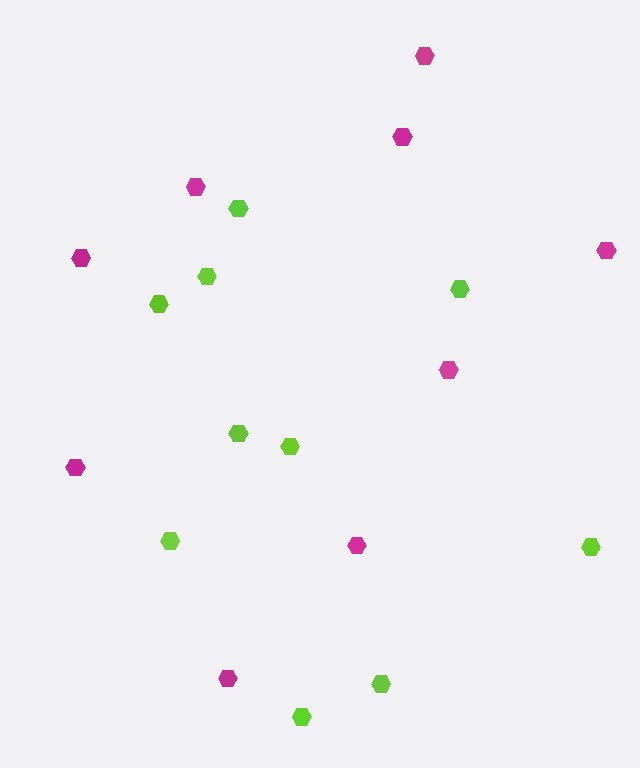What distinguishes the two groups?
There are 2 groups: one group of magenta hexagons (9) and one group of lime hexagons (10).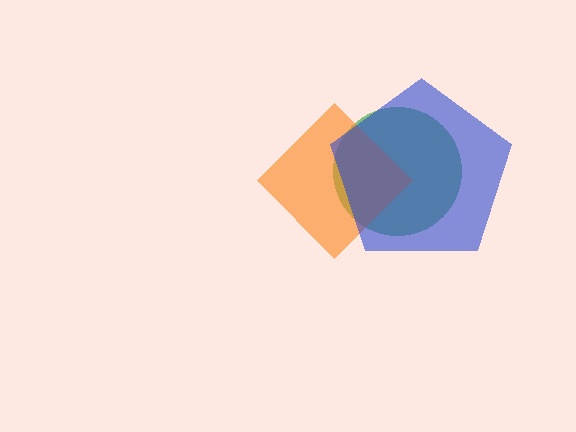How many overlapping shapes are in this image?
There are 3 overlapping shapes in the image.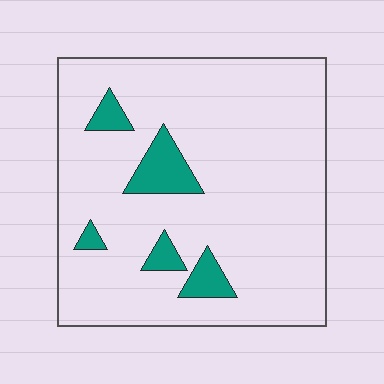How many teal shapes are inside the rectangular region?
5.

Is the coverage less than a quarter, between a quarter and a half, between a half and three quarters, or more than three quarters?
Less than a quarter.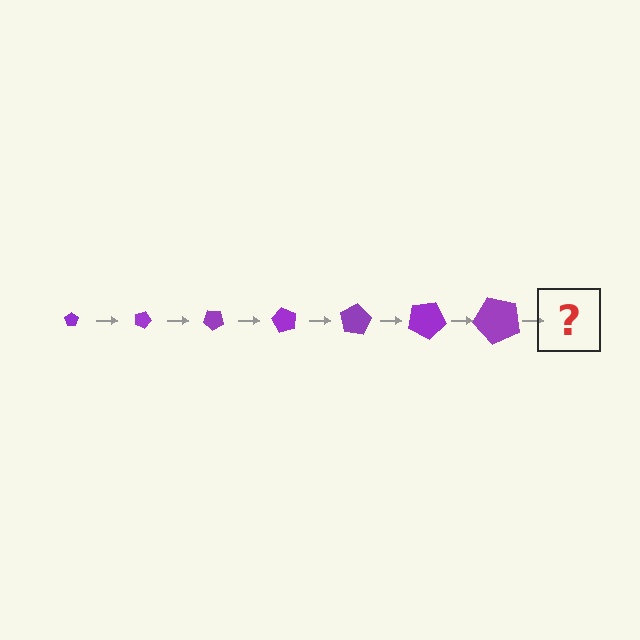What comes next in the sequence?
The next element should be a pentagon, larger than the previous one and rotated 140 degrees from the start.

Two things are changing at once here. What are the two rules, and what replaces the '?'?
The two rules are that the pentagon grows larger each step and it rotates 20 degrees each step. The '?' should be a pentagon, larger than the previous one and rotated 140 degrees from the start.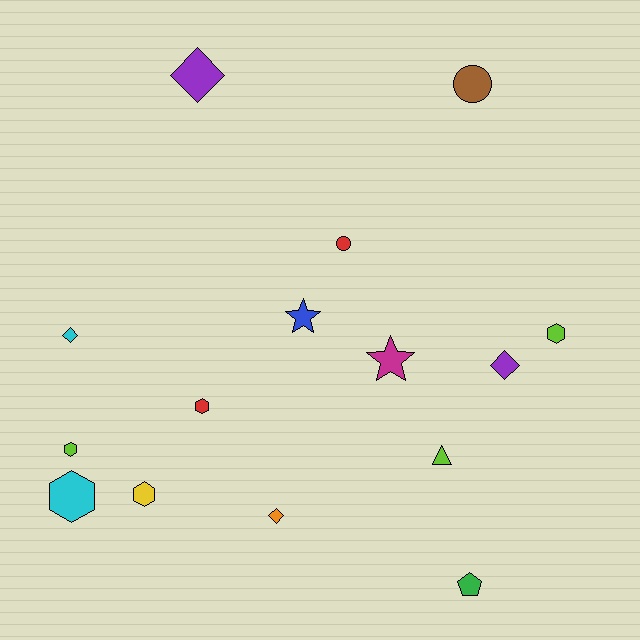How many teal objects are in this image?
There are no teal objects.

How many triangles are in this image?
There is 1 triangle.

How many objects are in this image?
There are 15 objects.